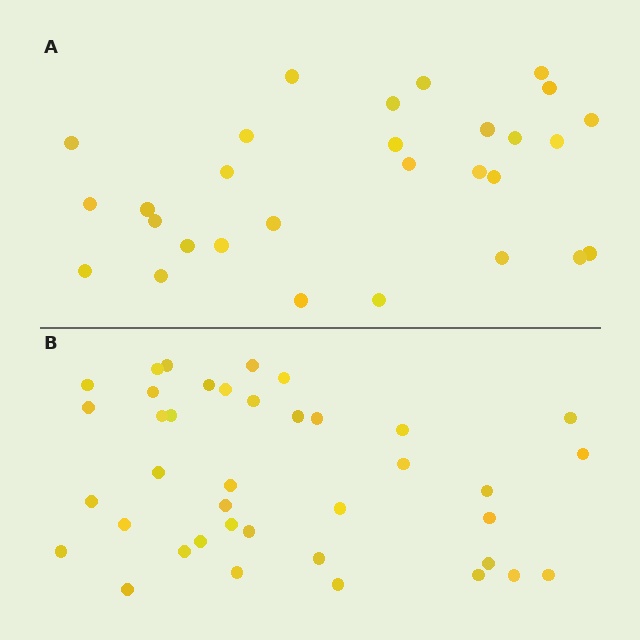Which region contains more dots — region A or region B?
Region B (the bottom region) has more dots.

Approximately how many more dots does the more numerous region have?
Region B has roughly 10 or so more dots than region A.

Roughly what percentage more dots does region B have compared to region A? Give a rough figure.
About 35% more.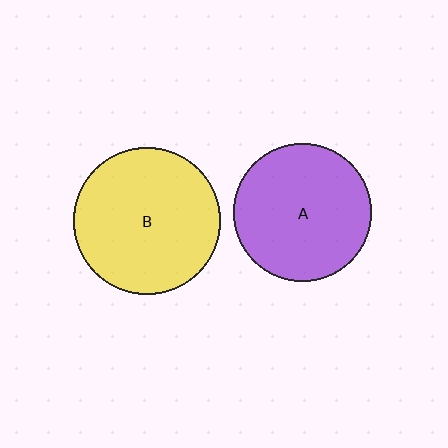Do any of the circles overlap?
No, none of the circles overlap.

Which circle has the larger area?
Circle B (yellow).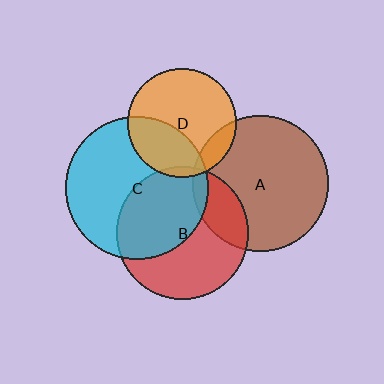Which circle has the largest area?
Circle C (cyan).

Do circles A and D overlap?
Yes.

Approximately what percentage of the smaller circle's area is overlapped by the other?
Approximately 10%.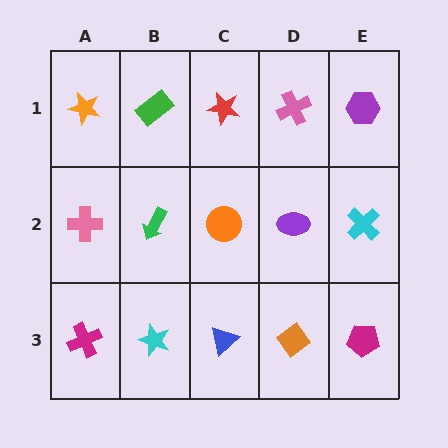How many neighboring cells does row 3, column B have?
3.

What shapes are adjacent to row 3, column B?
A green arrow (row 2, column B), a magenta cross (row 3, column A), a blue triangle (row 3, column C).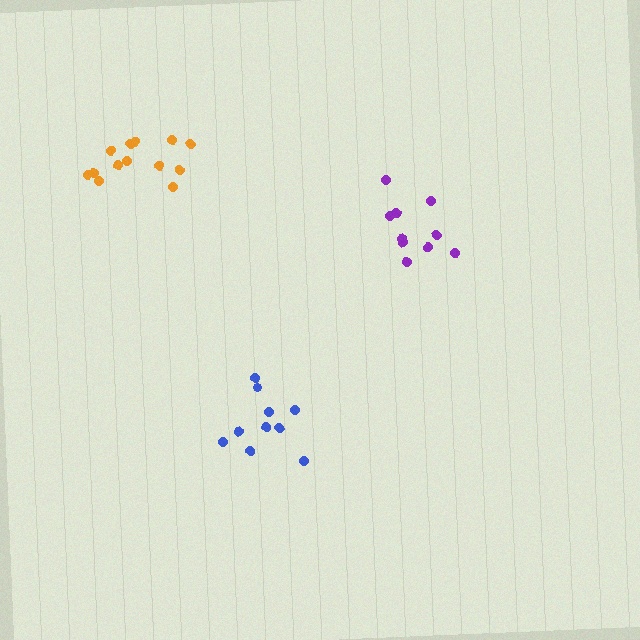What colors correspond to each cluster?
The clusters are colored: blue, purple, orange.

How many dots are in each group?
Group 1: 10 dots, Group 2: 10 dots, Group 3: 13 dots (33 total).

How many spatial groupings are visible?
There are 3 spatial groupings.